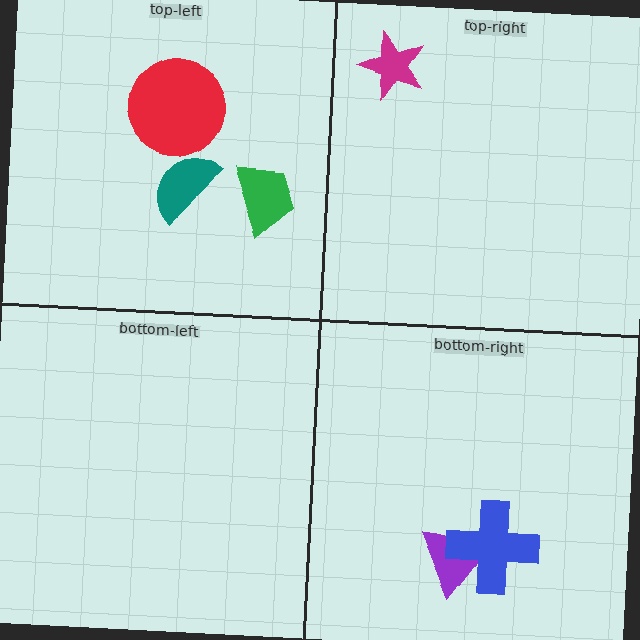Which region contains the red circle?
The top-left region.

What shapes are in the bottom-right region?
The purple triangle, the blue cross.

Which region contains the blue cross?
The bottom-right region.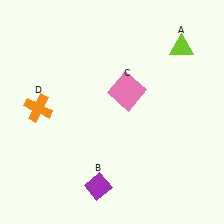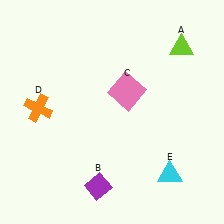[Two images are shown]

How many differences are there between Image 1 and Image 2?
There is 1 difference between the two images.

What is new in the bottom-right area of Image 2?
A cyan triangle (E) was added in the bottom-right area of Image 2.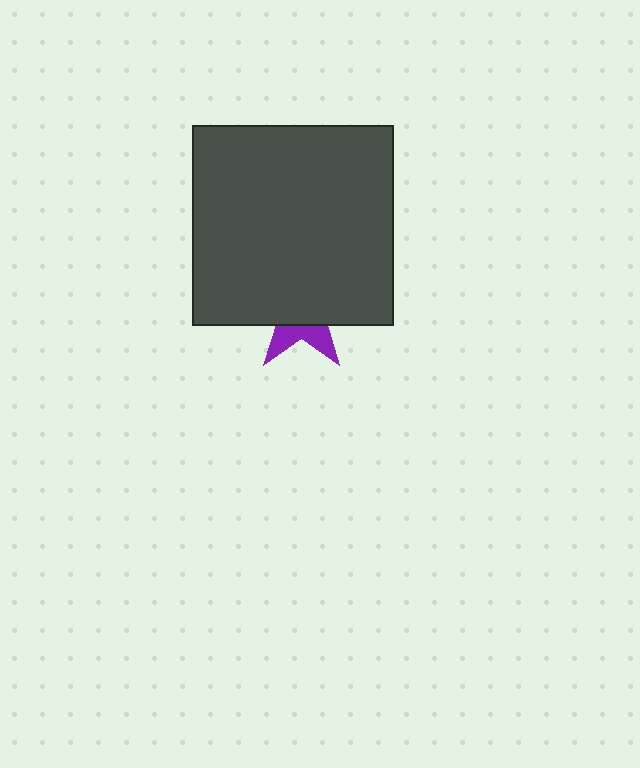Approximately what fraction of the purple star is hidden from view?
Roughly 68% of the purple star is hidden behind the dark gray square.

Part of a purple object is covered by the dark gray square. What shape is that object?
It is a star.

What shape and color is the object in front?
The object in front is a dark gray square.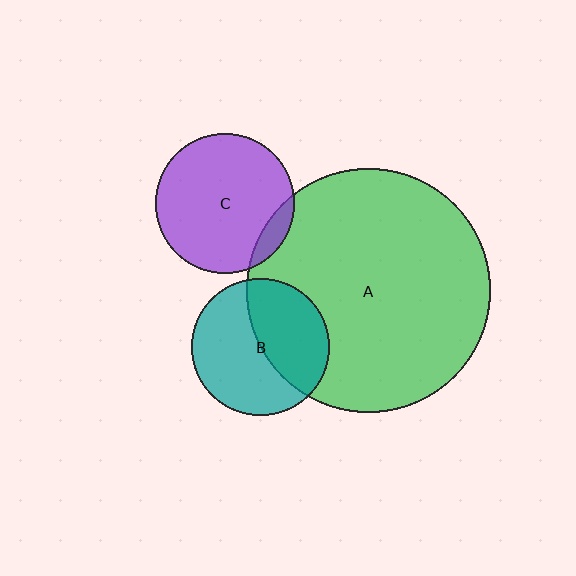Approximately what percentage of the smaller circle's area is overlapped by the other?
Approximately 10%.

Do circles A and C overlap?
Yes.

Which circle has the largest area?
Circle A (green).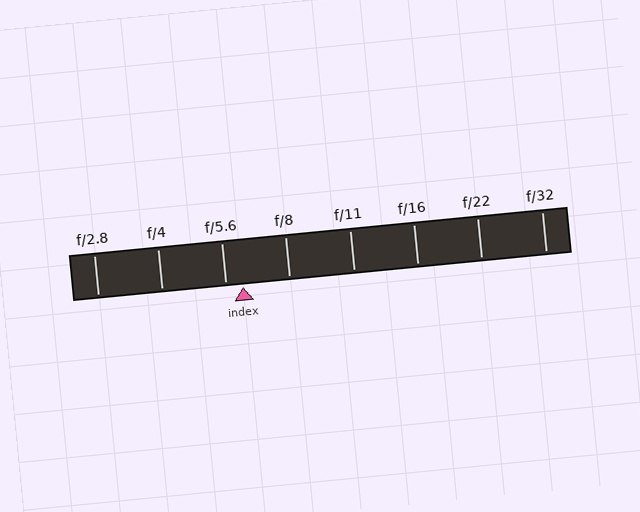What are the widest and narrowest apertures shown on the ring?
The widest aperture shown is f/2.8 and the narrowest is f/32.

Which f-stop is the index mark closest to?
The index mark is closest to f/5.6.